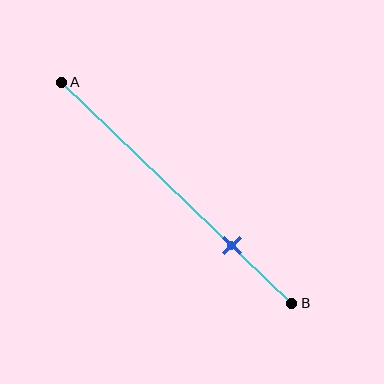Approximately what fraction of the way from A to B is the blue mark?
The blue mark is approximately 75% of the way from A to B.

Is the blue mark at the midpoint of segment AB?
No, the mark is at about 75% from A, not at the 50% midpoint.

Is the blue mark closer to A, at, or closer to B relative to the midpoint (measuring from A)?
The blue mark is closer to point B than the midpoint of segment AB.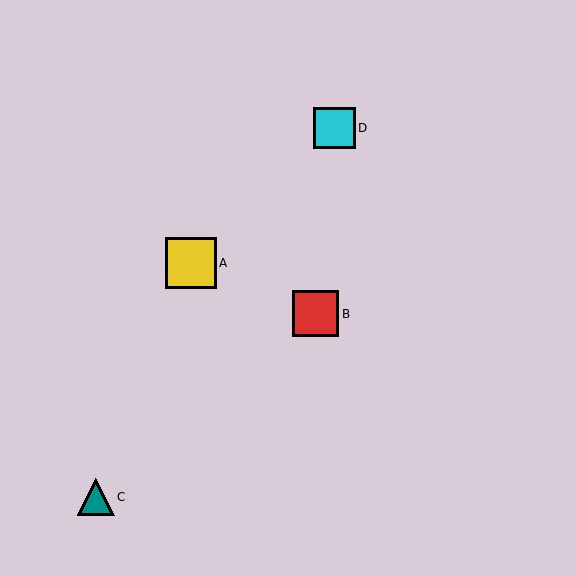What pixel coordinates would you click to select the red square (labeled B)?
Click at (316, 314) to select the red square B.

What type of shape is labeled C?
Shape C is a teal triangle.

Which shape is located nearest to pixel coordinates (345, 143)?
The cyan square (labeled D) at (335, 128) is nearest to that location.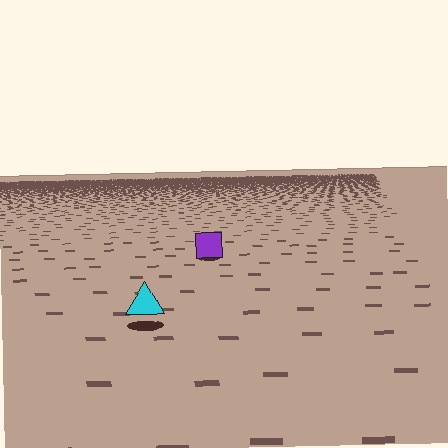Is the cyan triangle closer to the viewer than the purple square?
Yes. The cyan triangle is closer — you can tell from the texture gradient: the ground texture is coarser near it.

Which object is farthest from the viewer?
The purple square is farthest from the viewer. It appears smaller and the ground texture around it is denser.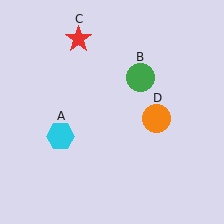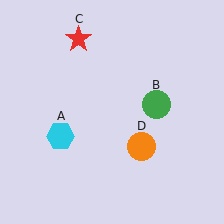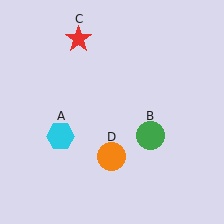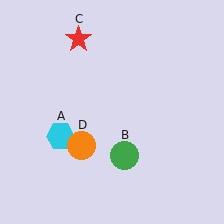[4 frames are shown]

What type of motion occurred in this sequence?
The green circle (object B), orange circle (object D) rotated clockwise around the center of the scene.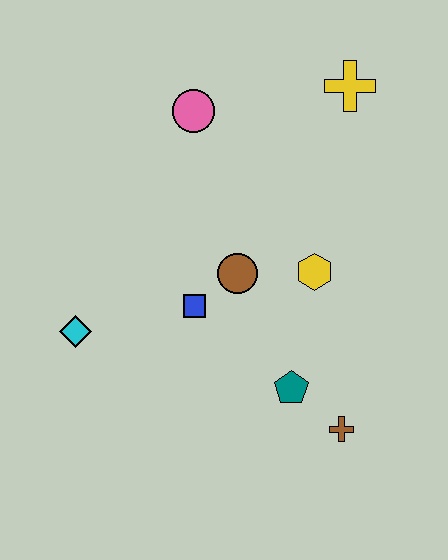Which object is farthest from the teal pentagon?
The yellow cross is farthest from the teal pentagon.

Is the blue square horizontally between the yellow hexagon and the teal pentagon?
No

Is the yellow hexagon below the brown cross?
No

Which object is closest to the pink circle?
The yellow cross is closest to the pink circle.